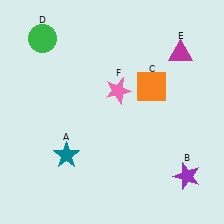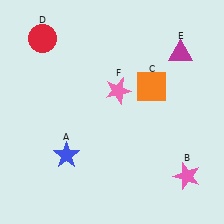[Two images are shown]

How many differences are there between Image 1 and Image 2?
There are 3 differences between the two images.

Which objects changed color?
A changed from teal to blue. B changed from purple to pink. D changed from green to red.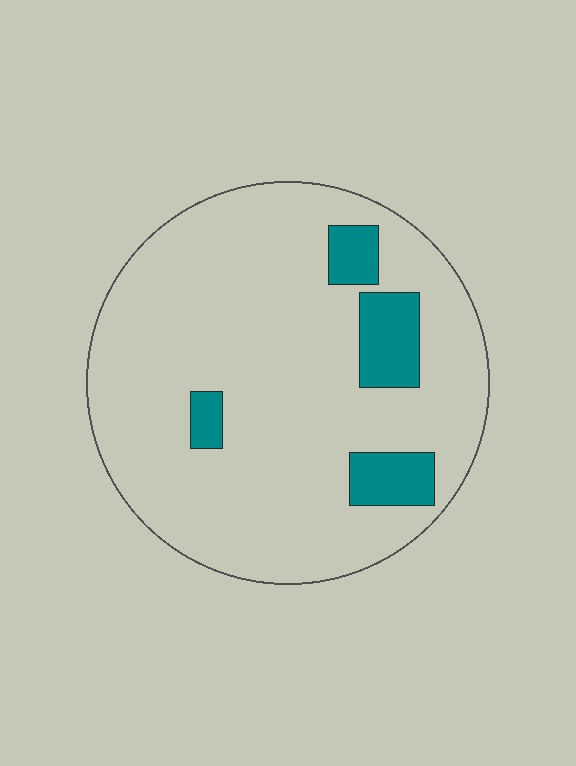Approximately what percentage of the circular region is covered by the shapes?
Approximately 10%.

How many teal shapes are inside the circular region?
4.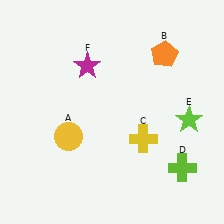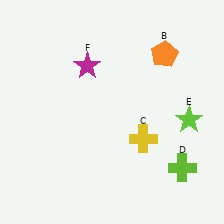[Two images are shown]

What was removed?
The yellow circle (A) was removed in Image 2.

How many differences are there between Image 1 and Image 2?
There is 1 difference between the two images.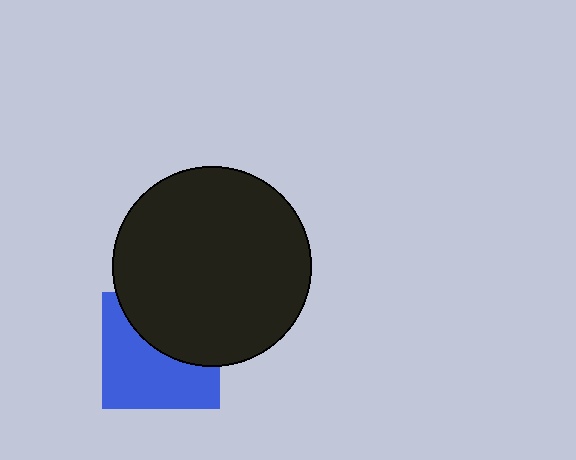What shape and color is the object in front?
The object in front is a black circle.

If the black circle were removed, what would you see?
You would see the complete blue square.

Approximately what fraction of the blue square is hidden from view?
Roughly 43% of the blue square is hidden behind the black circle.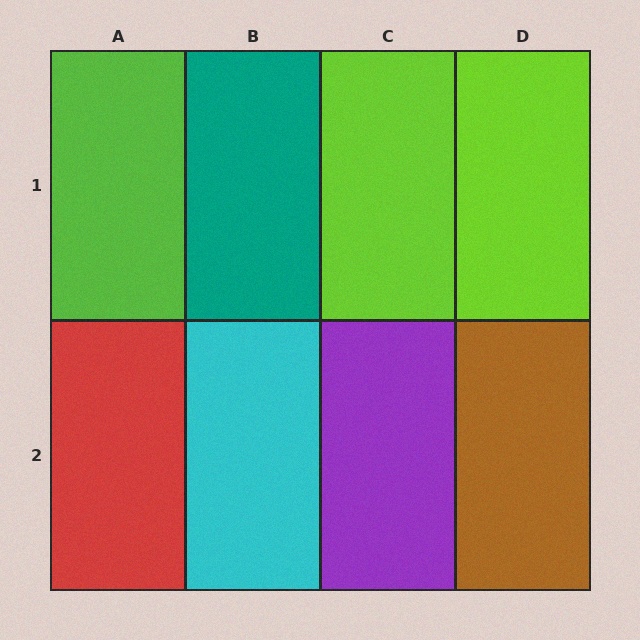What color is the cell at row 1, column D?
Lime.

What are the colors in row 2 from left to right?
Red, cyan, purple, brown.